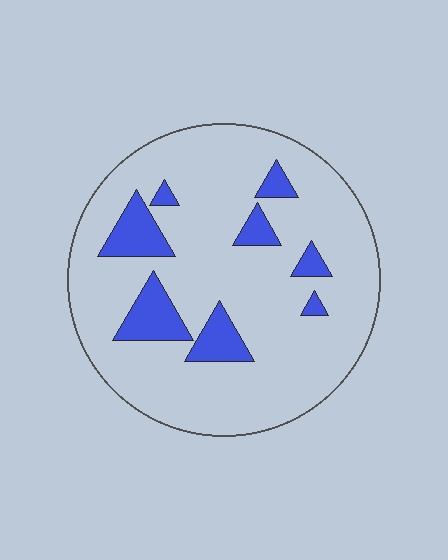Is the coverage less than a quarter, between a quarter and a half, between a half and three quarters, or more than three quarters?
Less than a quarter.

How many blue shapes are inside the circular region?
8.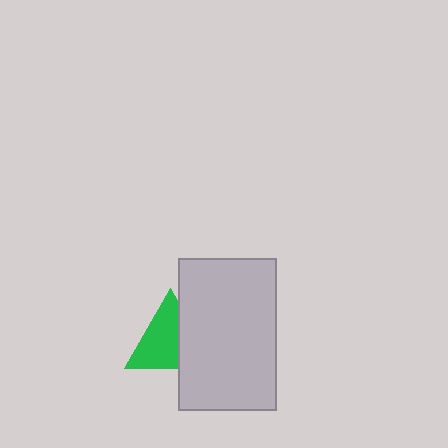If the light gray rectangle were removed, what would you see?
You would see the complete green triangle.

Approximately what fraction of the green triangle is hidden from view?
Roughly 36% of the green triangle is hidden behind the light gray rectangle.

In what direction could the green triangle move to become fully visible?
The green triangle could move left. That would shift it out from behind the light gray rectangle entirely.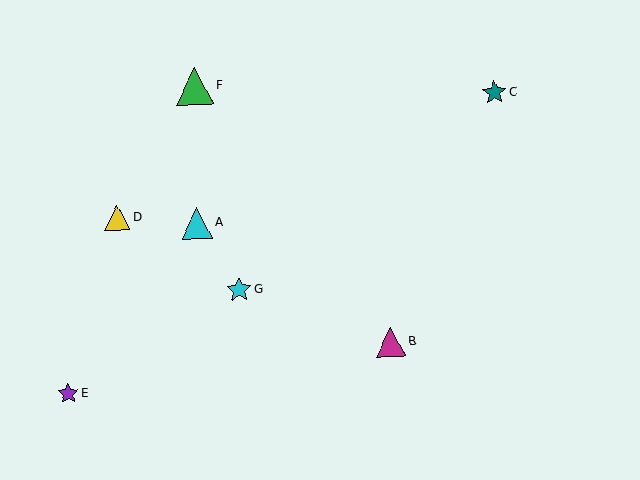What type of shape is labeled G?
Shape G is a cyan star.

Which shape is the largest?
The green triangle (labeled F) is the largest.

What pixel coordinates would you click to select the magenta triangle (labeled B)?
Click at (391, 342) to select the magenta triangle B.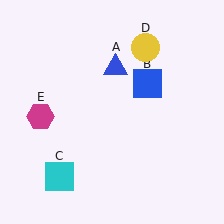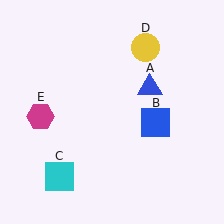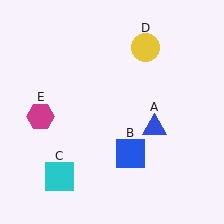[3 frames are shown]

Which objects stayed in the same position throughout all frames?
Cyan square (object C) and yellow circle (object D) and magenta hexagon (object E) remained stationary.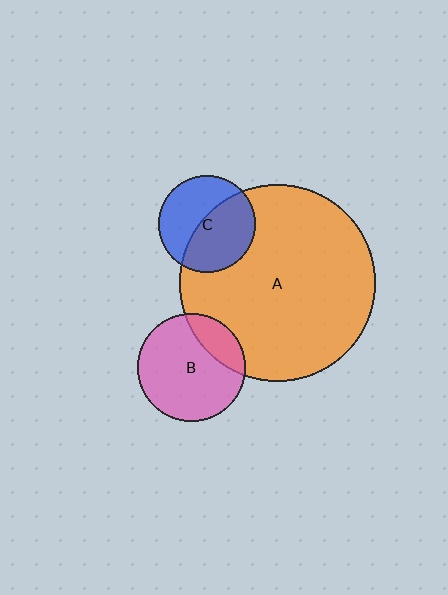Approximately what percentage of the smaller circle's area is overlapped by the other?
Approximately 20%.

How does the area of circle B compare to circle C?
Approximately 1.2 times.